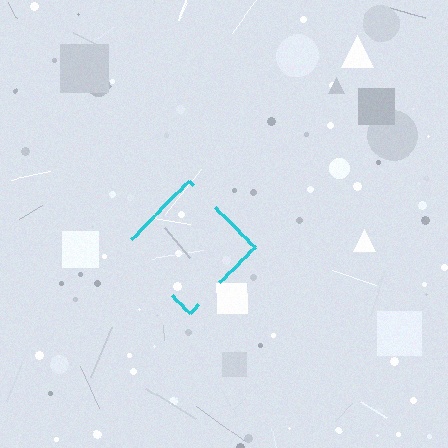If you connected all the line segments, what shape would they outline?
They would outline a diamond.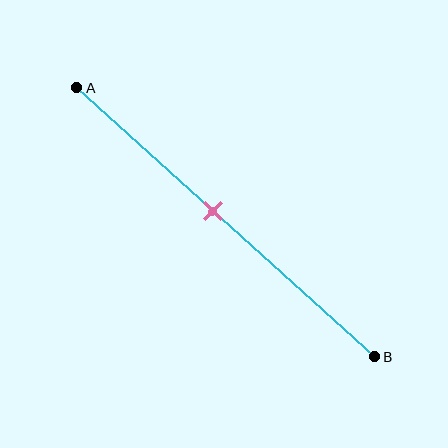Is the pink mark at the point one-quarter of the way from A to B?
No, the mark is at about 45% from A, not at the 25% one-quarter point.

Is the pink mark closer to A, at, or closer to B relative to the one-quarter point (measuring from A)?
The pink mark is closer to point B than the one-quarter point of segment AB.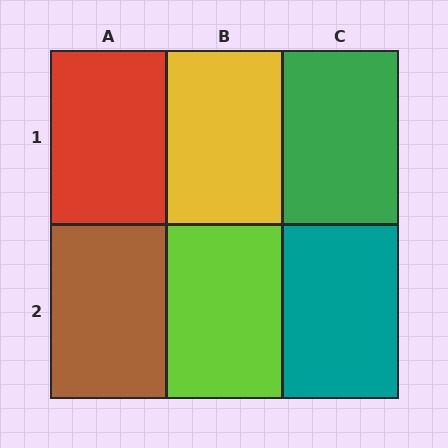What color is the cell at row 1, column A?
Red.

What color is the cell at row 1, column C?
Green.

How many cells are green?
1 cell is green.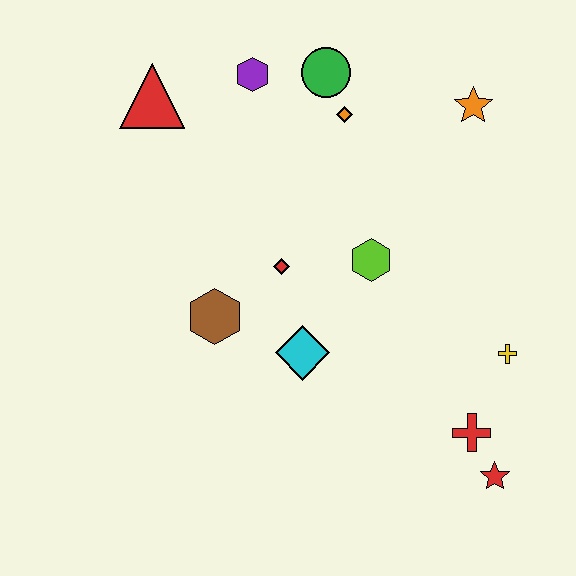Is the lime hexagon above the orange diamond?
No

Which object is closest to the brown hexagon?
The red diamond is closest to the brown hexagon.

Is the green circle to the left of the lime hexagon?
Yes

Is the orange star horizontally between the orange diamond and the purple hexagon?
No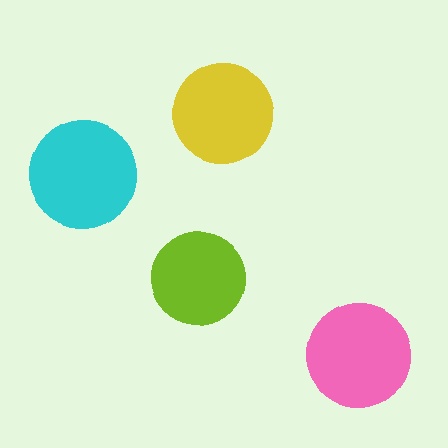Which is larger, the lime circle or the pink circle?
The pink one.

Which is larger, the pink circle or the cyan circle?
The cyan one.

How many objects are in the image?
There are 4 objects in the image.